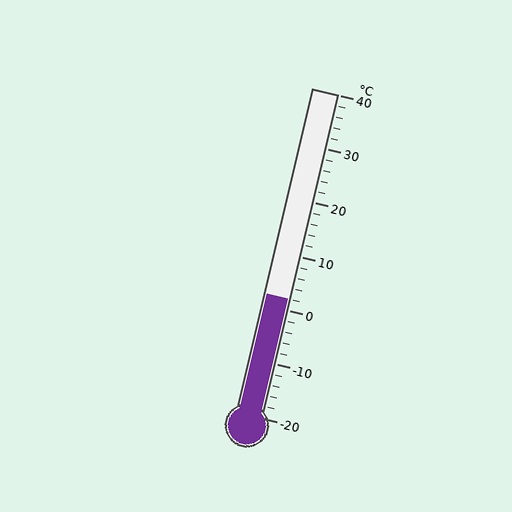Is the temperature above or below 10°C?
The temperature is below 10°C.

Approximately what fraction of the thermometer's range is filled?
The thermometer is filled to approximately 35% of its range.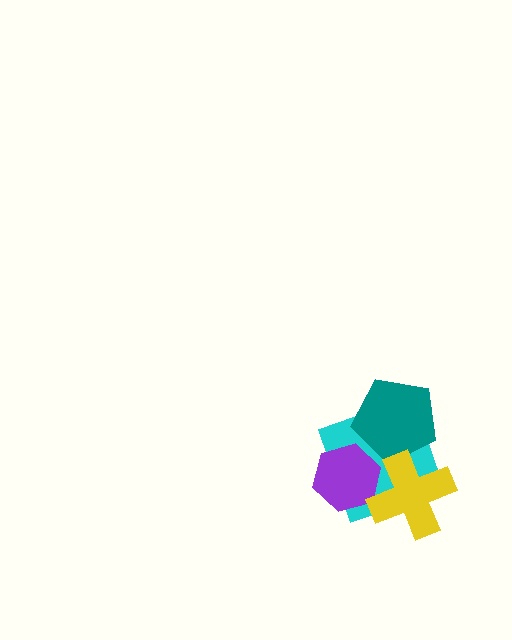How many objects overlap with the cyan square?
3 objects overlap with the cyan square.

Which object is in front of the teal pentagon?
The yellow cross is in front of the teal pentagon.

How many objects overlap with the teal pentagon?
2 objects overlap with the teal pentagon.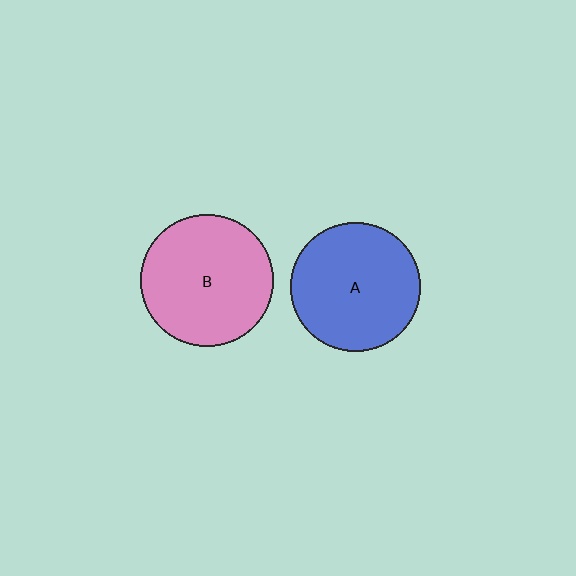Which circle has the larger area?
Circle B (pink).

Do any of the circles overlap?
No, none of the circles overlap.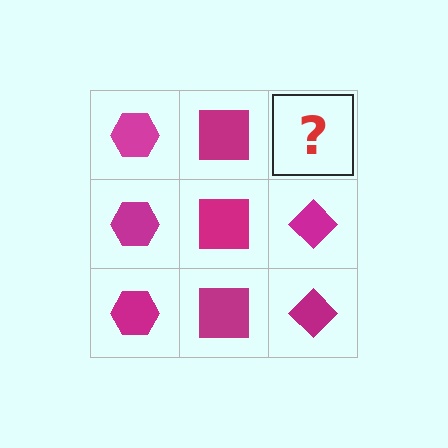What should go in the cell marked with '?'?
The missing cell should contain a magenta diamond.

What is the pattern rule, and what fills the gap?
The rule is that each column has a consistent shape. The gap should be filled with a magenta diamond.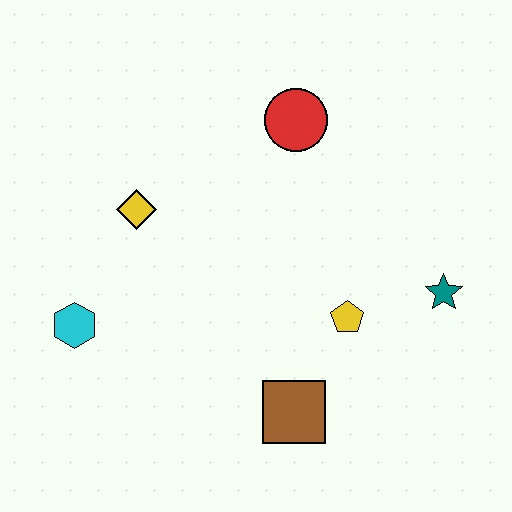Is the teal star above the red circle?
No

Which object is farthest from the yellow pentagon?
The cyan hexagon is farthest from the yellow pentagon.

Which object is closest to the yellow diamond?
The cyan hexagon is closest to the yellow diamond.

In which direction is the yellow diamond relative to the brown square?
The yellow diamond is above the brown square.